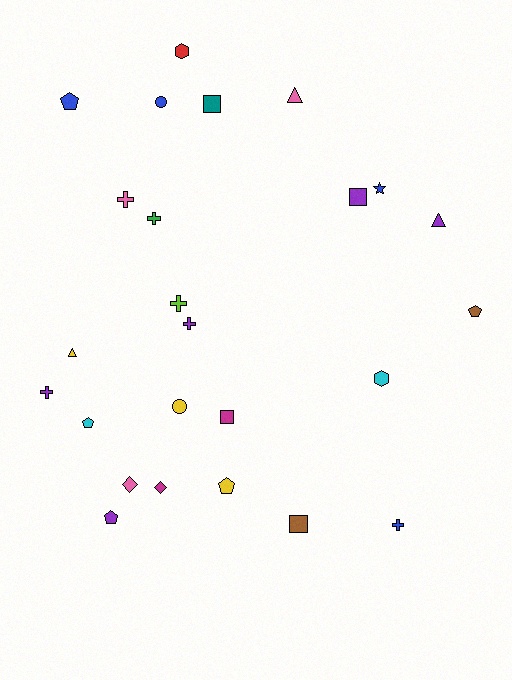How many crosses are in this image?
There are 6 crosses.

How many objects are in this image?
There are 25 objects.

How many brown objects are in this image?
There are 2 brown objects.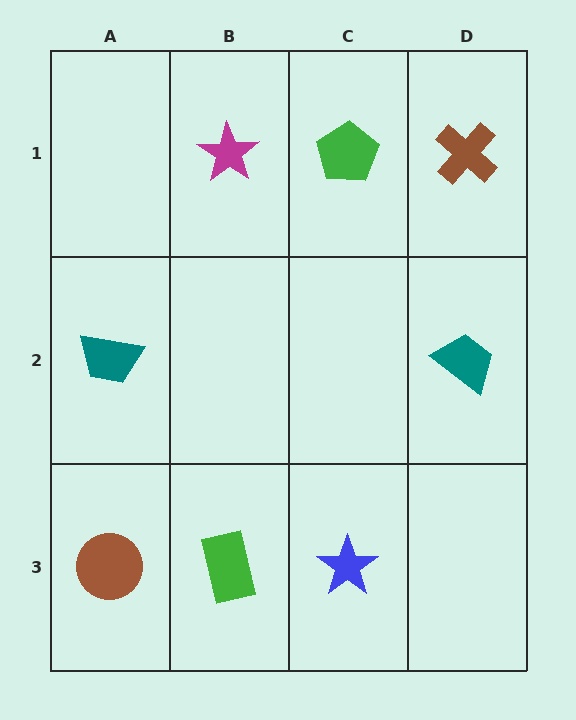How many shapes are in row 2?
2 shapes.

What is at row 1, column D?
A brown cross.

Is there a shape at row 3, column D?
No, that cell is empty.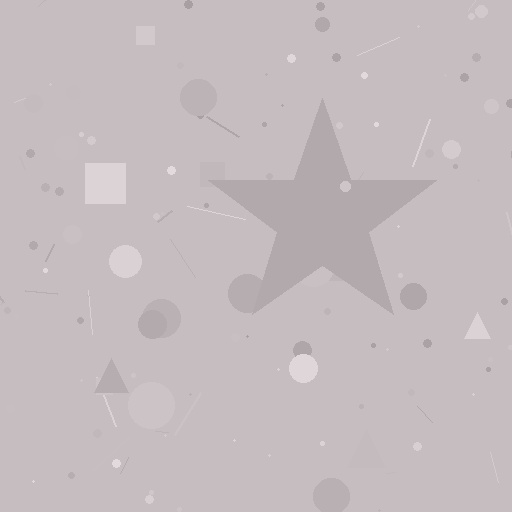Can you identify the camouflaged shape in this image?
The camouflaged shape is a star.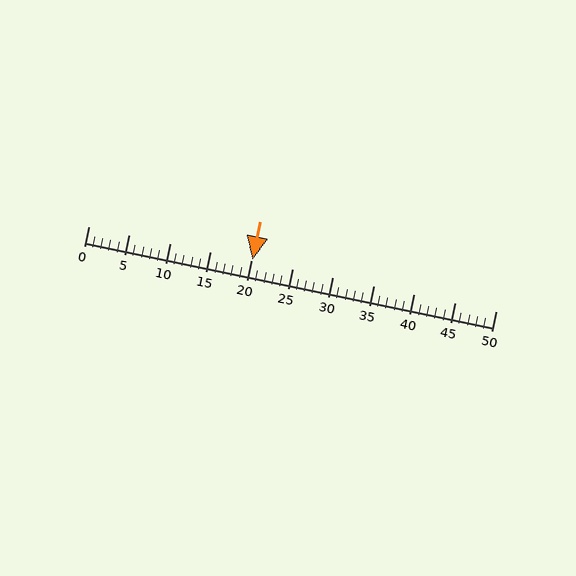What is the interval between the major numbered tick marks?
The major tick marks are spaced 5 units apart.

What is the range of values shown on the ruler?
The ruler shows values from 0 to 50.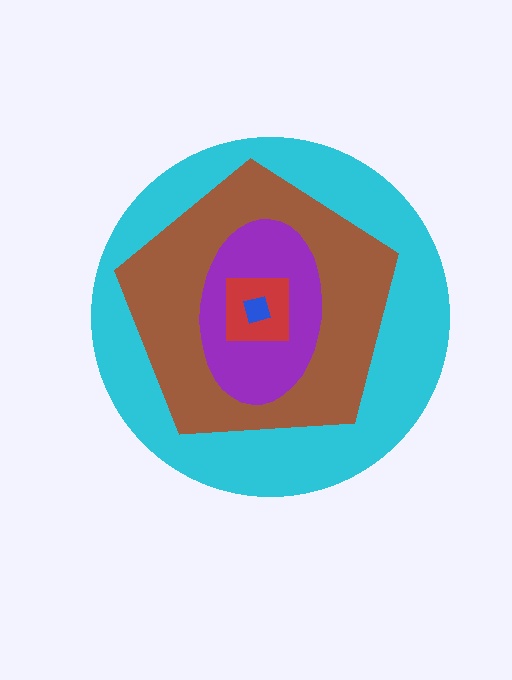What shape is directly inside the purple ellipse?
The red square.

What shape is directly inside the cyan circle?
The brown pentagon.